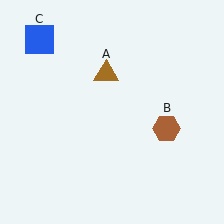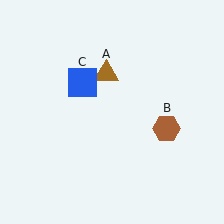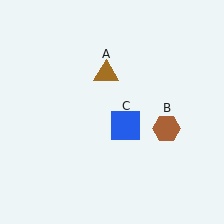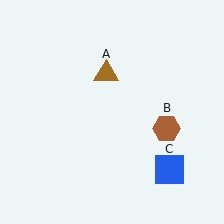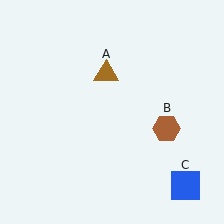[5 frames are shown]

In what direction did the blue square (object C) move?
The blue square (object C) moved down and to the right.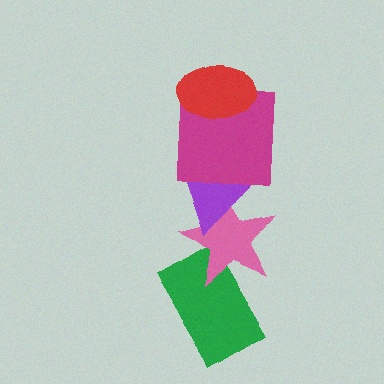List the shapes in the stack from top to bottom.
From top to bottom: the red ellipse, the magenta square, the purple triangle, the pink star, the green rectangle.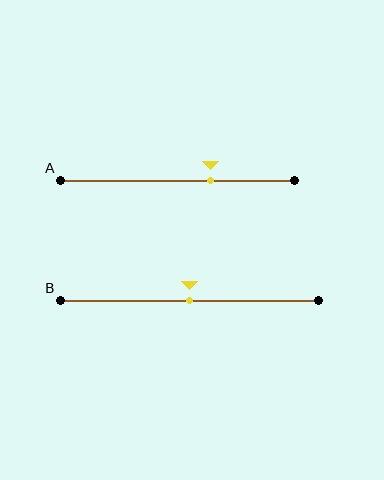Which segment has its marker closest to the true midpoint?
Segment B has its marker closest to the true midpoint.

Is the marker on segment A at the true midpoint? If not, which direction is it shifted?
No, the marker on segment A is shifted to the right by about 14% of the segment length.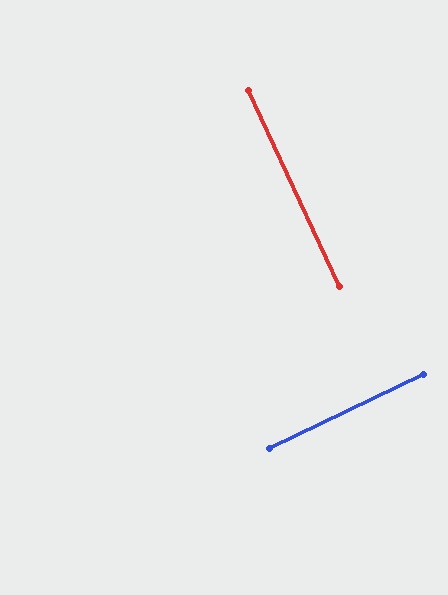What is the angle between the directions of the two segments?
Approximately 89 degrees.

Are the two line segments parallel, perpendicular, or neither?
Perpendicular — they meet at approximately 89°.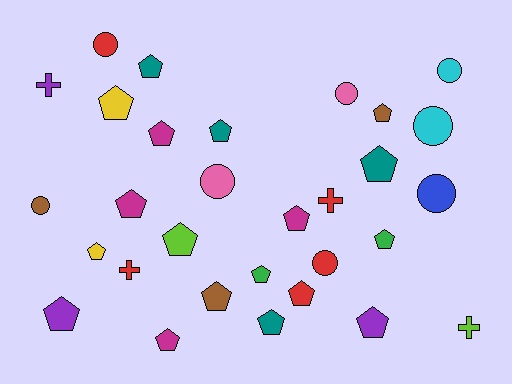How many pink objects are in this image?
There are 2 pink objects.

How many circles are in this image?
There are 8 circles.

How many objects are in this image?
There are 30 objects.